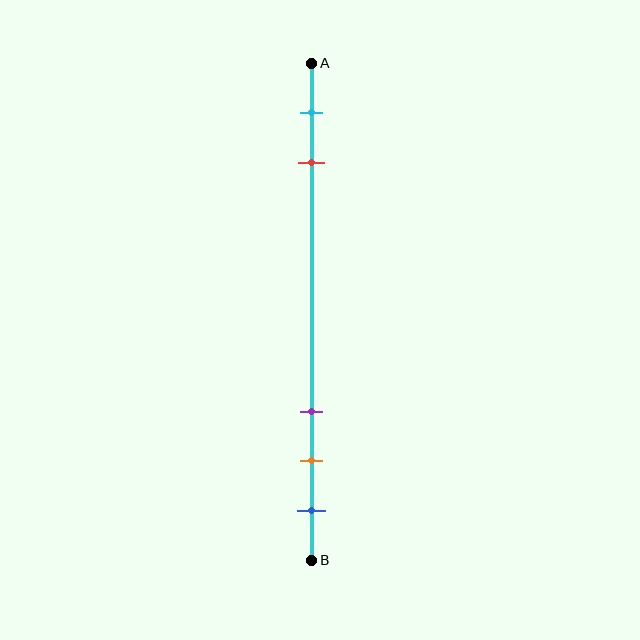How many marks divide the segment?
There are 5 marks dividing the segment.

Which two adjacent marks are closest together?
The orange and blue marks are the closest adjacent pair.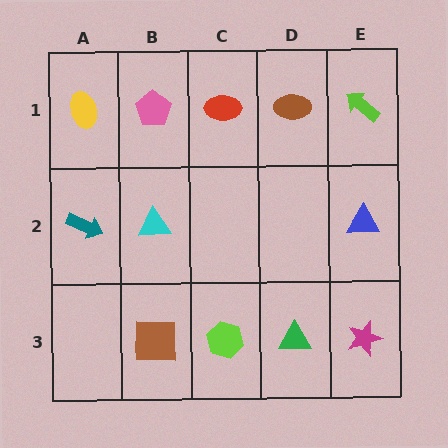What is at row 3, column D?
A green triangle.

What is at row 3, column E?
A magenta star.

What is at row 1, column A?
A yellow ellipse.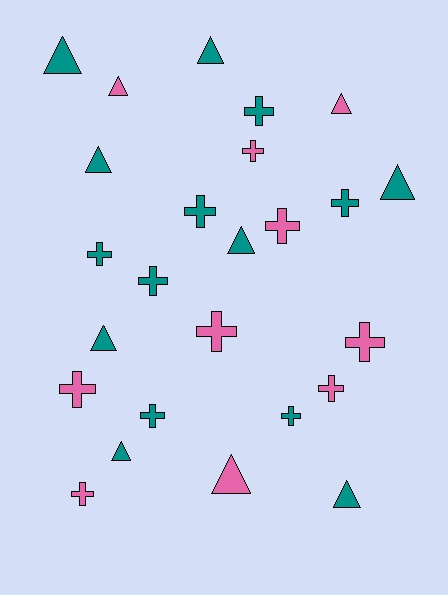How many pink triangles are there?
There are 3 pink triangles.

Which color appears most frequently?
Teal, with 15 objects.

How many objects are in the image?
There are 25 objects.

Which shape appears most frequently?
Cross, with 14 objects.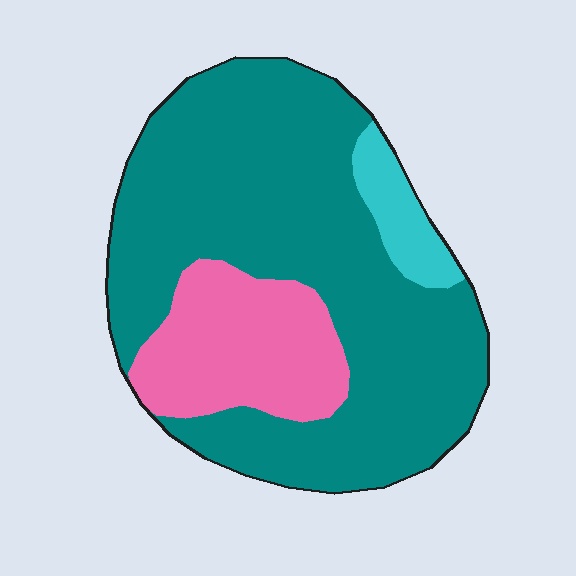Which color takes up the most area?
Teal, at roughly 70%.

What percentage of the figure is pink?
Pink takes up about one fifth (1/5) of the figure.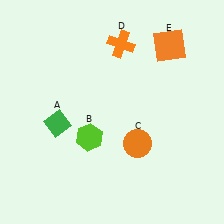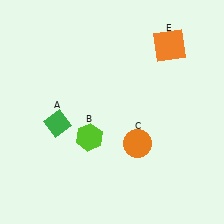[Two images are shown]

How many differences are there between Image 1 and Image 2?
There is 1 difference between the two images.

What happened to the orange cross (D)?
The orange cross (D) was removed in Image 2. It was in the top-right area of Image 1.